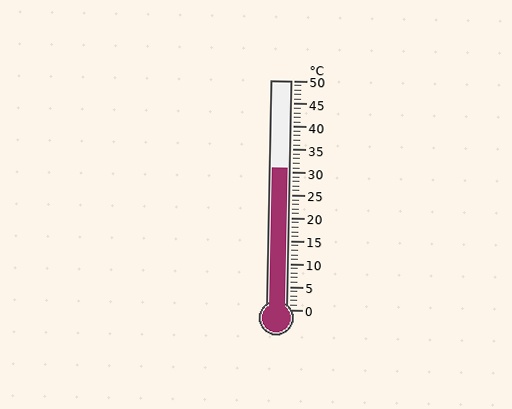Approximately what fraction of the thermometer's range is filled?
The thermometer is filled to approximately 60% of its range.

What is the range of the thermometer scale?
The thermometer scale ranges from 0°C to 50°C.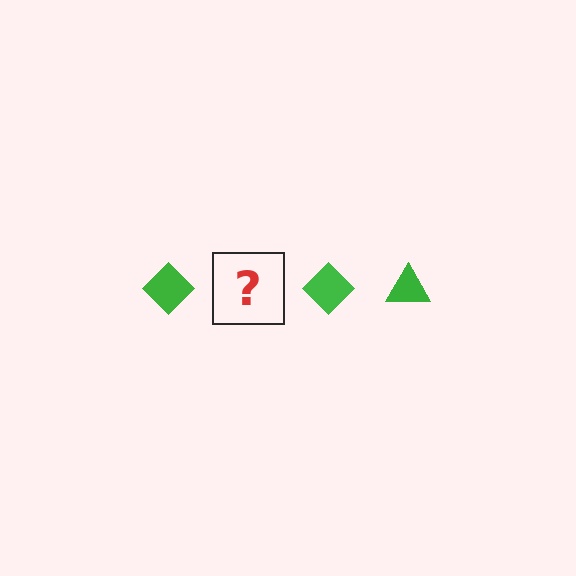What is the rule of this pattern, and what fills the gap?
The rule is that the pattern cycles through diamond, triangle shapes in green. The gap should be filled with a green triangle.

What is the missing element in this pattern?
The missing element is a green triangle.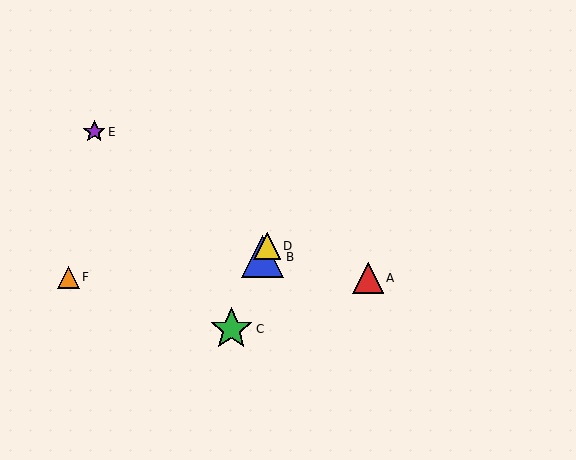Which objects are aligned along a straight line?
Objects B, C, D are aligned along a straight line.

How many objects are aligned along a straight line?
3 objects (B, C, D) are aligned along a straight line.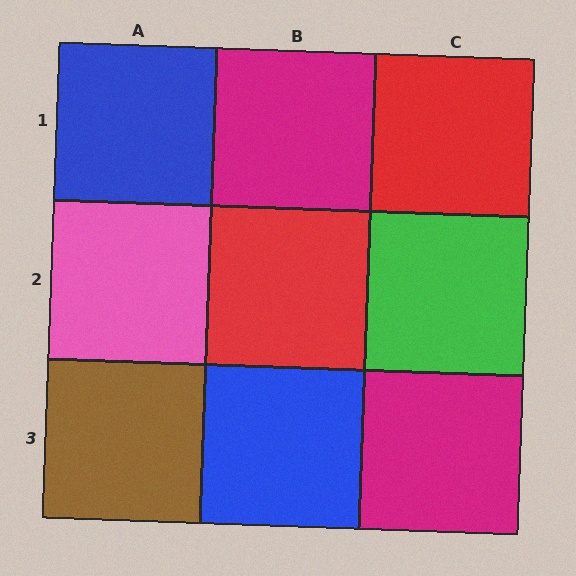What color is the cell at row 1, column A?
Blue.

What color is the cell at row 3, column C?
Magenta.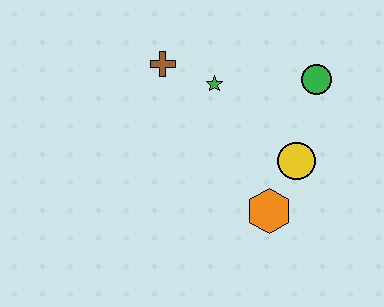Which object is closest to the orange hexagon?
The yellow circle is closest to the orange hexagon.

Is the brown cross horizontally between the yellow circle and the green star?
No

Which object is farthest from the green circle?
The brown cross is farthest from the green circle.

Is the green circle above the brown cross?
No